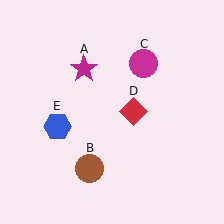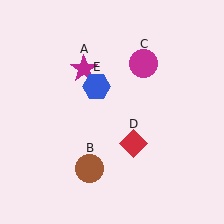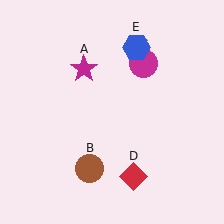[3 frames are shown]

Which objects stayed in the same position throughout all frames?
Magenta star (object A) and brown circle (object B) and magenta circle (object C) remained stationary.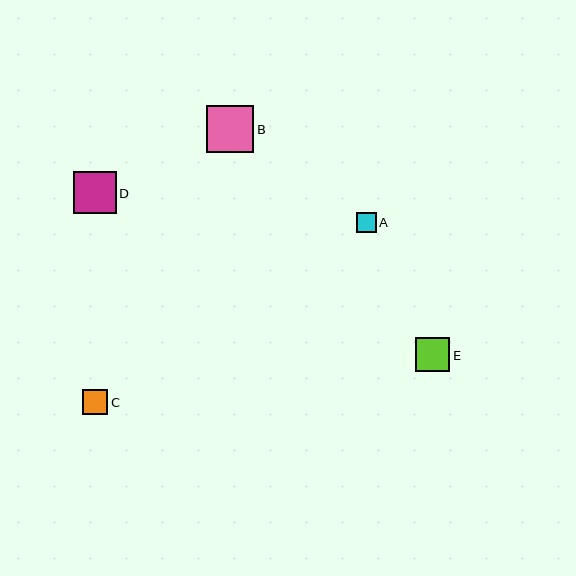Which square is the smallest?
Square A is the smallest with a size of approximately 20 pixels.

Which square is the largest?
Square B is the largest with a size of approximately 48 pixels.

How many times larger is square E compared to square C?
Square E is approximately 1.4 times the size of square C.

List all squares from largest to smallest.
From largest to smallest: B, D, E, C, A.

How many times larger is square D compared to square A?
Square D is approximately 2.2 times the size of square A.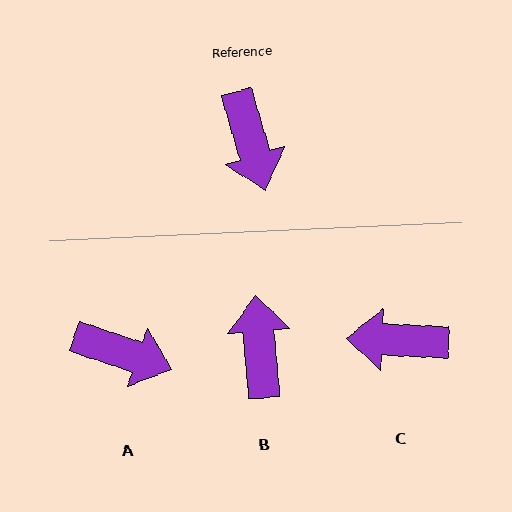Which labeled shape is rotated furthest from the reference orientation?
B, about 168 degrees away.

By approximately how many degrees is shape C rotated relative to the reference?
Approximately 110 degrees clockwise.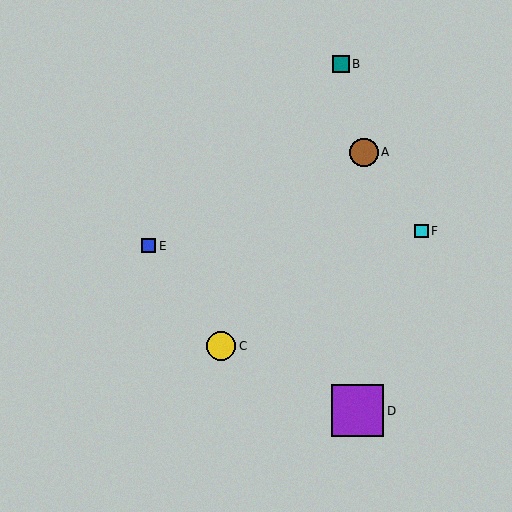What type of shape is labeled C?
Shape C is a yellow circle.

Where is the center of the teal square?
The center of the teal square is at (341, 64).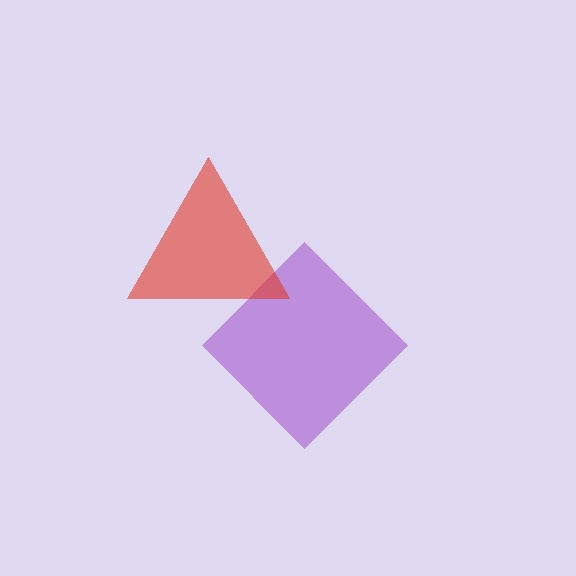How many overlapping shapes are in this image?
There are 2 overlapping shapes in the image.